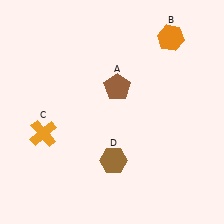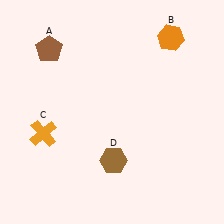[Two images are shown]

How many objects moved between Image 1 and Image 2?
1 object moved between the two images.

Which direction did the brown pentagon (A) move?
The brown pentagon (A) moved left.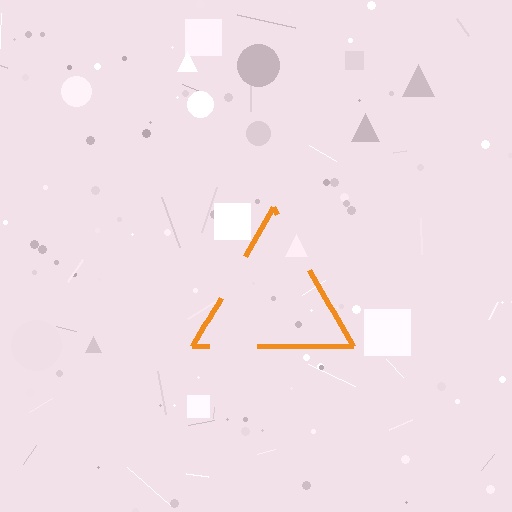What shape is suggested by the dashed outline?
The dashed outline suggests a triangle.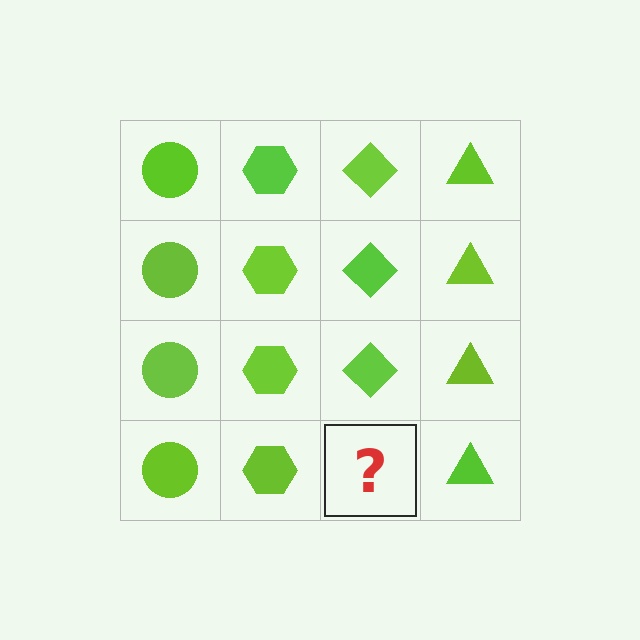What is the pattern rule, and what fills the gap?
The rule is that each column has a consistent shape. The gap should be filled with a lime diamond.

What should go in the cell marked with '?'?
The missing cell should contain a lime diamond.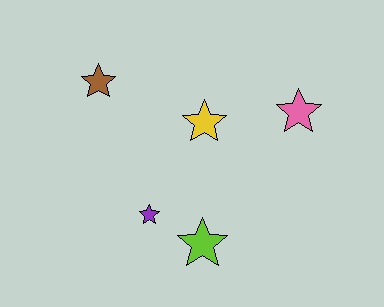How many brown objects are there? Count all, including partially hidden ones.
There is 1 brown object.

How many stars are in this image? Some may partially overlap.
There are 5 stars.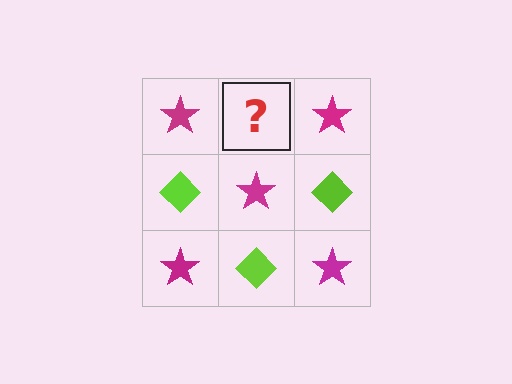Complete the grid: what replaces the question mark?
The question mark should be replaced with a lime diamond.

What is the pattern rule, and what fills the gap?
The rule is that it alternates magenta star and lime diamond in a checkerboard pattern. The gap should be filled with a lime diamond.